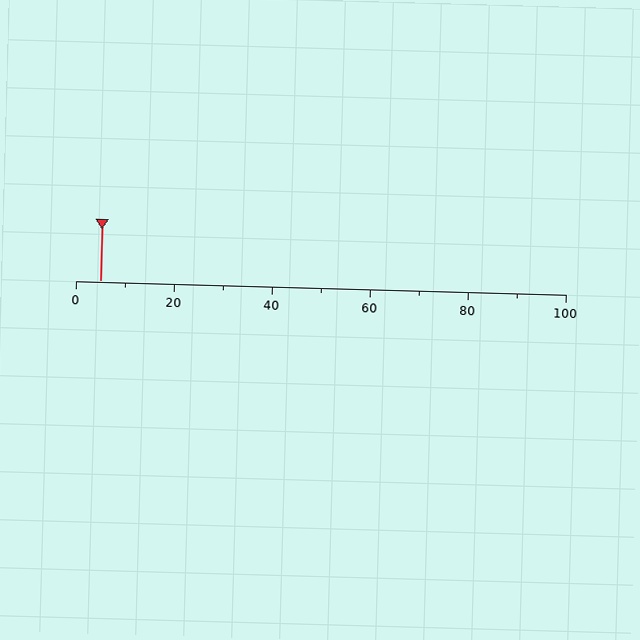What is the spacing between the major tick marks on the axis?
The major ticks are spaced 20 apart.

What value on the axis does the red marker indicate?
The marker indicates approximately 5.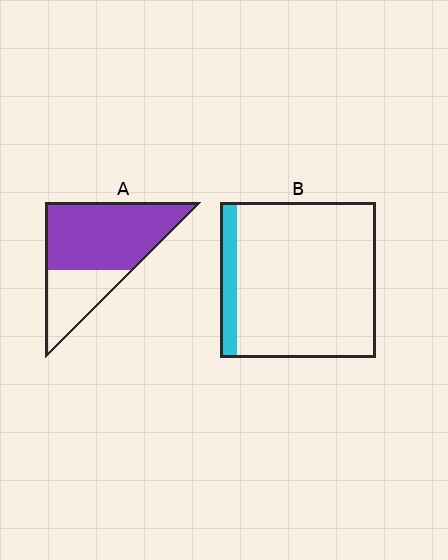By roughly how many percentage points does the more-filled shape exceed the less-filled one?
By roughly 55 percentage points (A over B).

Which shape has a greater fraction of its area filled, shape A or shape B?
Shape A.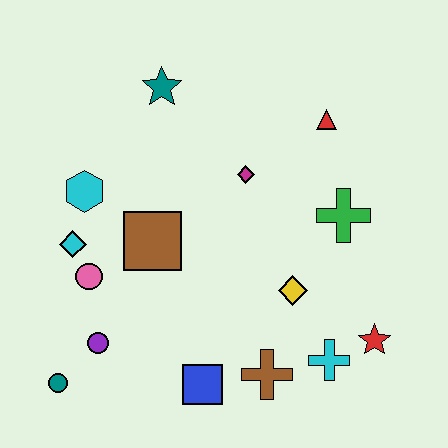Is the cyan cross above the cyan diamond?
No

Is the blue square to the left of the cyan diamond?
No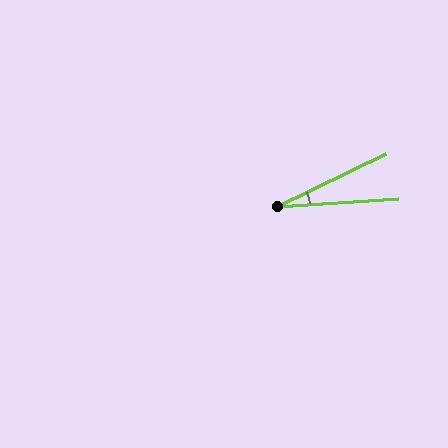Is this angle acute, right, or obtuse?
It is acute.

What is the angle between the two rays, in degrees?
Approximately 22 degrees.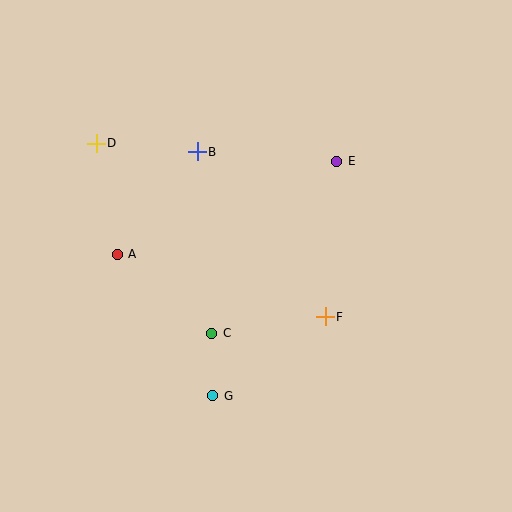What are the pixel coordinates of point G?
Point G is at (213, 396).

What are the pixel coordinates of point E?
Point E is at (337, 161).